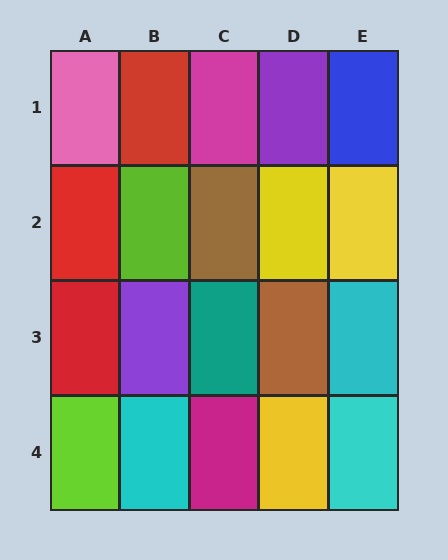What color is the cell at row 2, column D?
Yellow.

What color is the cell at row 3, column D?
Brown.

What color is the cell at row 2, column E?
Yellow.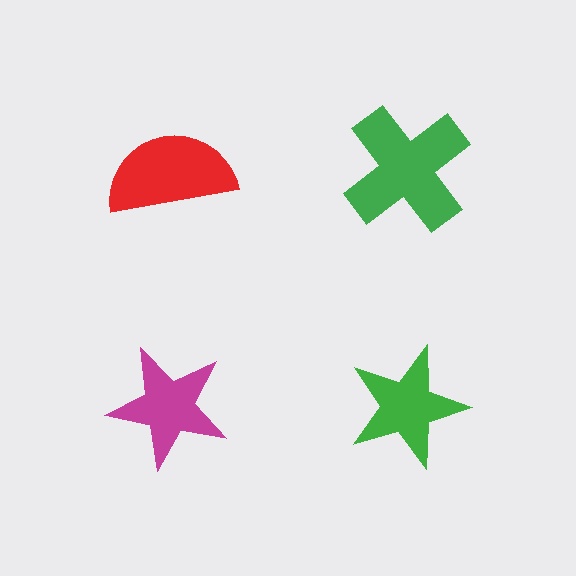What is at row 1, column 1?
A red semicircle.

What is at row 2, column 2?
A green star.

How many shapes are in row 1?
2 shapes.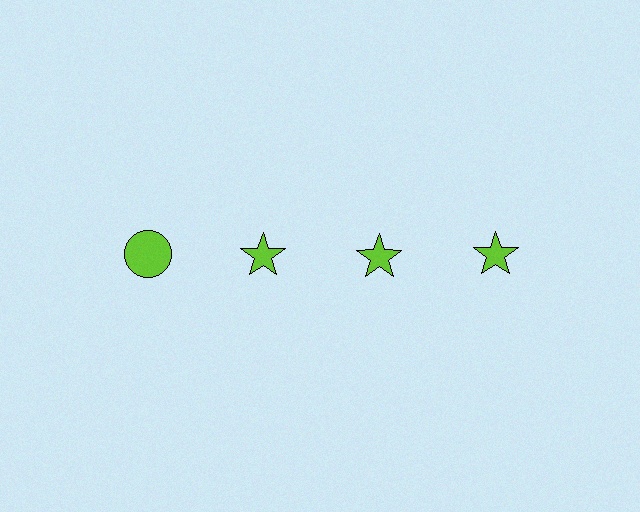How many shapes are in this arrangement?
There are 4 shapes arranged in a grid pattern.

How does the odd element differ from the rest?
It has a different shape: circle instead of star.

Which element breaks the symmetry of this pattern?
The lime circle in the top row, leftmost column breaks the symmetry. All other shapes are lime stars.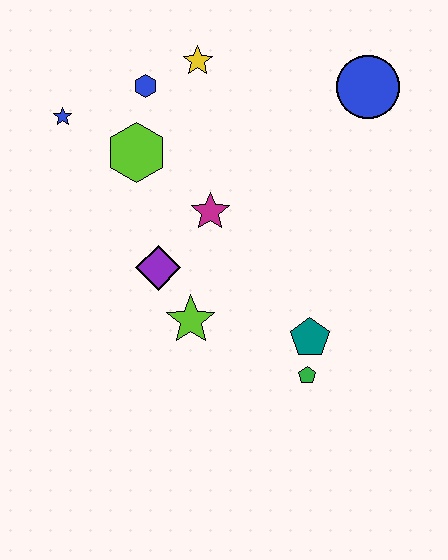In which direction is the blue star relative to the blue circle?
The blue star is to the left of the blue circle.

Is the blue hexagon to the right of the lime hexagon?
Yes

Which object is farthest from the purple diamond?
The blue circle is farthest from the purple diamond.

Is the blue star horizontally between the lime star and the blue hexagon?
No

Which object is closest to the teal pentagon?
The green pentagon is closest to the teal pentagon.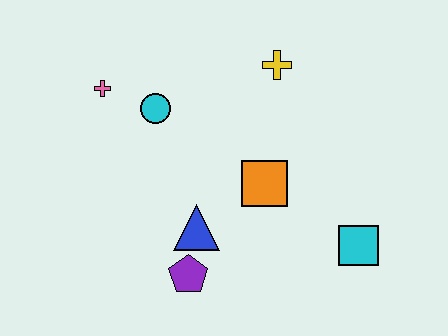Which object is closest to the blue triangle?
The purple pentagon is closest to the blue triangle.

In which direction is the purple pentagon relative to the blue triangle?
The purple pentagon is below the blue triangle.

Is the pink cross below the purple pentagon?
No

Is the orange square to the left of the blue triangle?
No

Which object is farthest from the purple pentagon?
The yellow cross is farthest from the purple pentagon.